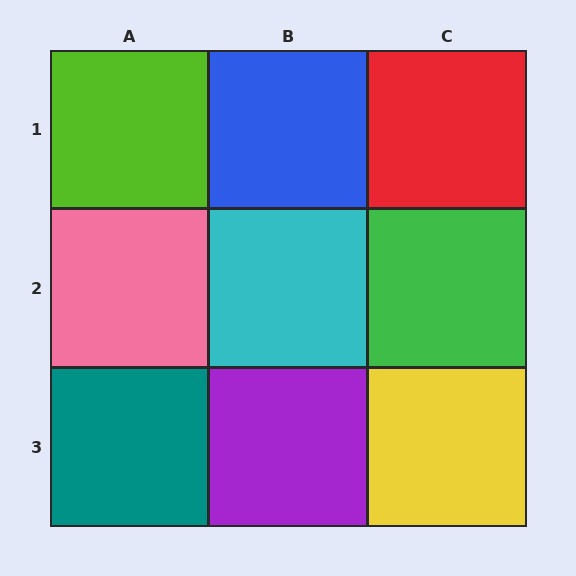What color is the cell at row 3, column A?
Teal.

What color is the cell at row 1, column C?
Red.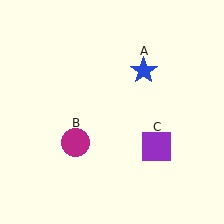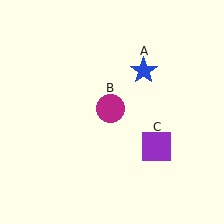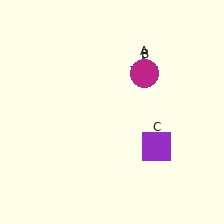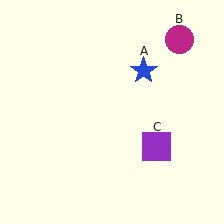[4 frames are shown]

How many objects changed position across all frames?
1 object changed position: magenta circle (object B).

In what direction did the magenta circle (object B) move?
The magenta circle (object B) moved up and to the right.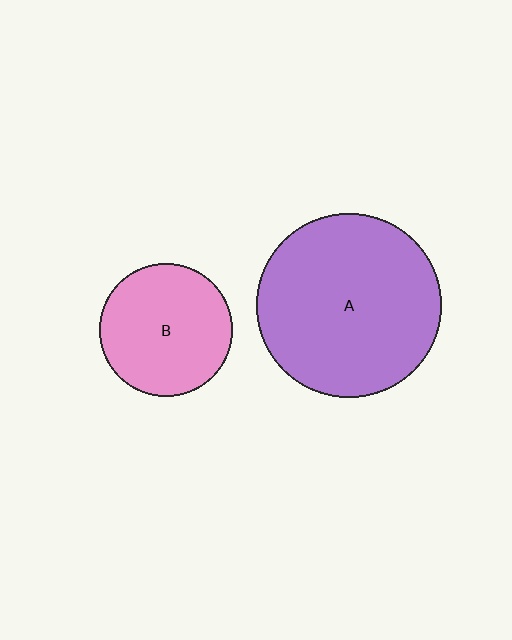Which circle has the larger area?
Circle A (purple).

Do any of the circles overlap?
No, none of the circles overlap.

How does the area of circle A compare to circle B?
Approximately 1.9 times.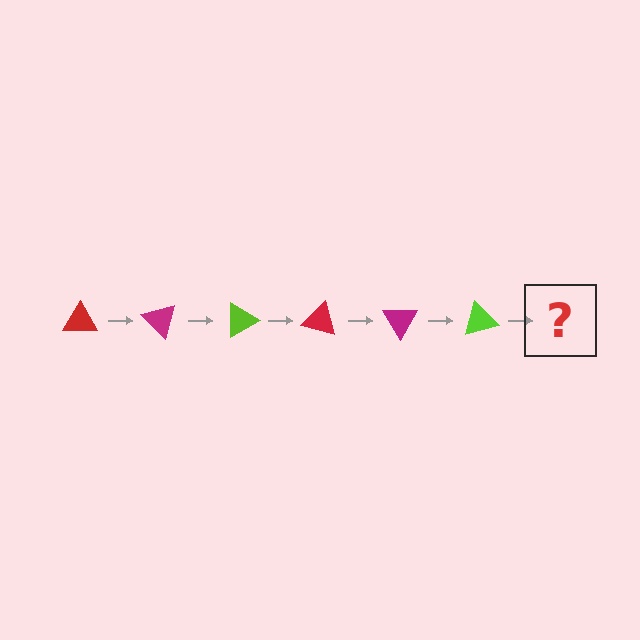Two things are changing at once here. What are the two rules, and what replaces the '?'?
The two rules are that it rotates 45 degrees each step and the color cycles through red, magenta, and lime. The '?' should be a red triangle, rotated 270 degrees from the start.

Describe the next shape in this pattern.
It should be a red triangle, rotated 270 degrees from the start.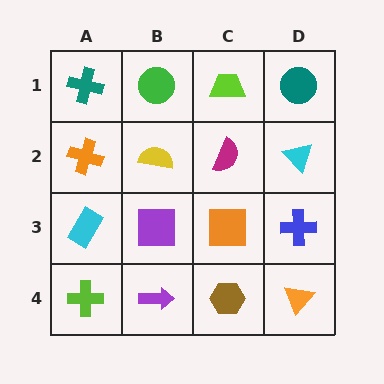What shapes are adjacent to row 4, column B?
A purple square (row 3, column B), a lime cross (row 4, column A), a brown hexagon (row 4, column C).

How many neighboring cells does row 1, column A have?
2.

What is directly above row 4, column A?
A cyan rectangle.